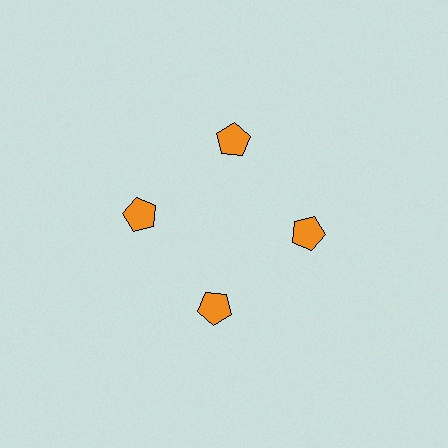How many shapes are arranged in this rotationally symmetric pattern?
There are 4 shapes, arranged in 4 groups of 1.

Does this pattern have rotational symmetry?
Yes, this pattern has 4-fold rotational symmetry. It looks the same after rotating 90 degrees around the center.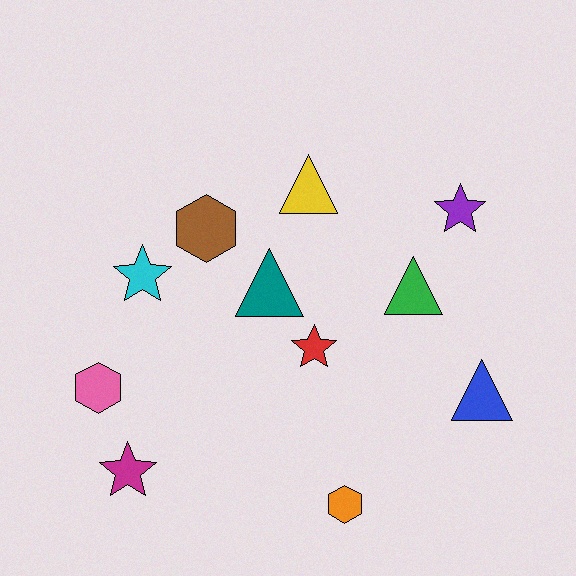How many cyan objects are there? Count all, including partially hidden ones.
There is 1 cyan object.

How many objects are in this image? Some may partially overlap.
There are 11 objects.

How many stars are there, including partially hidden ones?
There are 4 stars.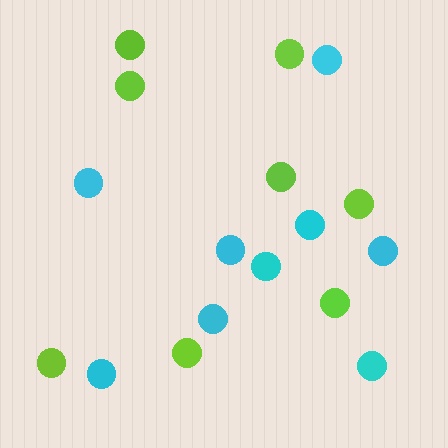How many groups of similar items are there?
There are 2 groups: one group of cyan circles (9) and one group of lime circles (8).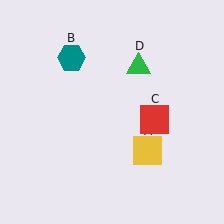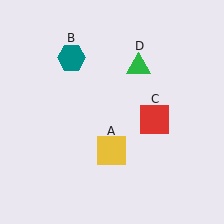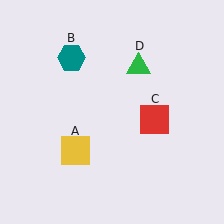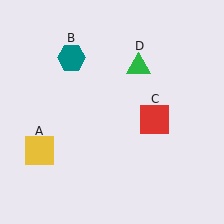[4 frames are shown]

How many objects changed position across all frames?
1 object changed position: yellow square (object A).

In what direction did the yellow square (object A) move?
The yellow square (object A) moved left.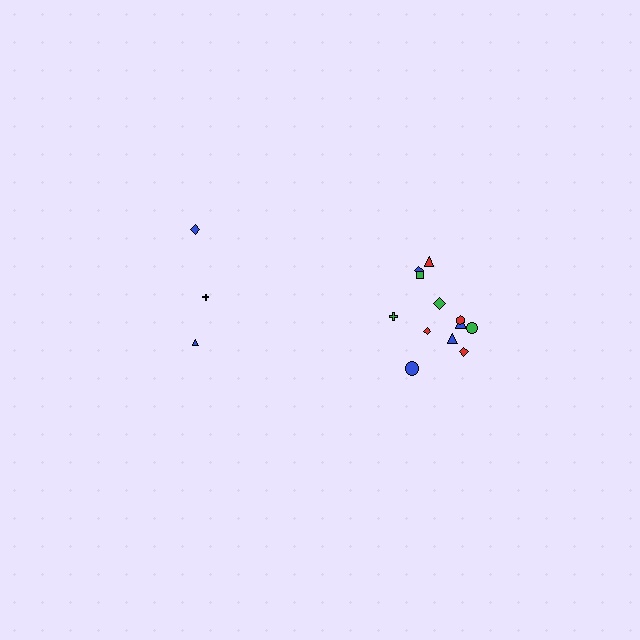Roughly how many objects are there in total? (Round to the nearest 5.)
Roughly 15 objects in total.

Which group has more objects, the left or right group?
The right group.